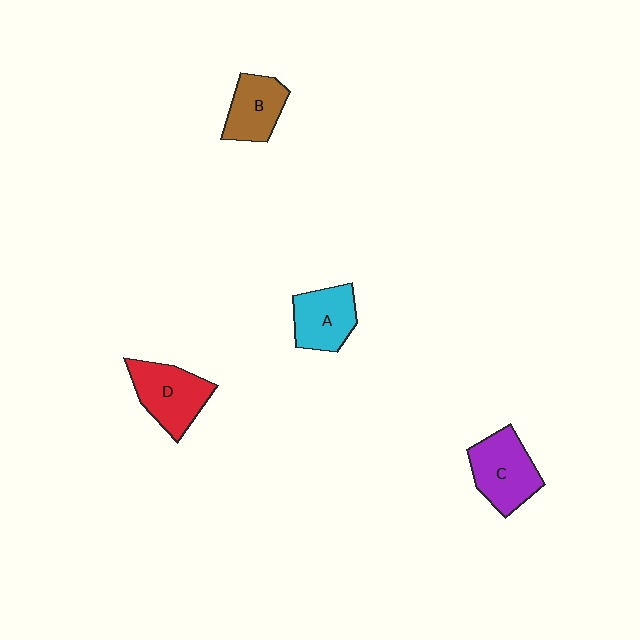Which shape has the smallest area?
Shape B (brown).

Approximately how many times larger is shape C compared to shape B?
Approximately 1.3 times.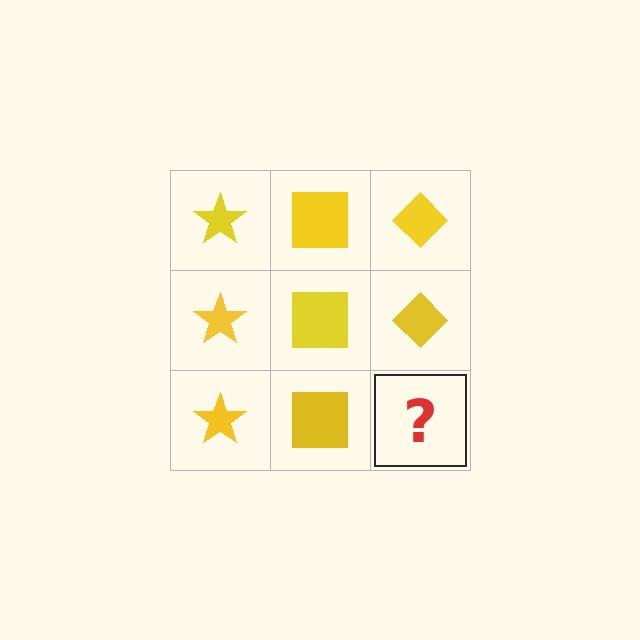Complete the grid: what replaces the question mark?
The question mark should be replaced with a yellow diamond.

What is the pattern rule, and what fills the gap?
The rule is that each column has a consistent shape. The gap should be filled with a yellow diamond.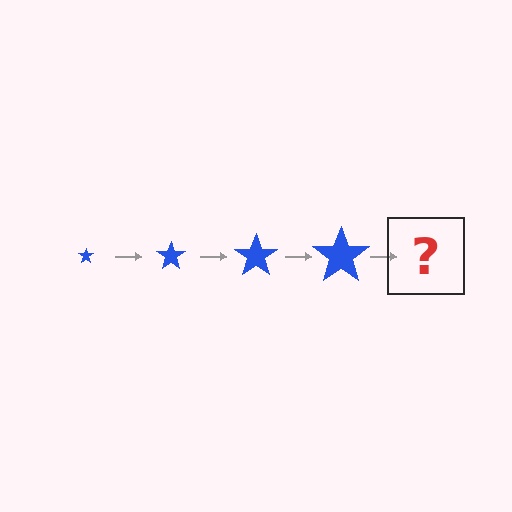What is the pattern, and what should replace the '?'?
The pattern is that the star gets progressively larger each step. The '?' should be a blue star, larger than the previous one.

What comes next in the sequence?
The next element should be a blue star, larger than the previous one.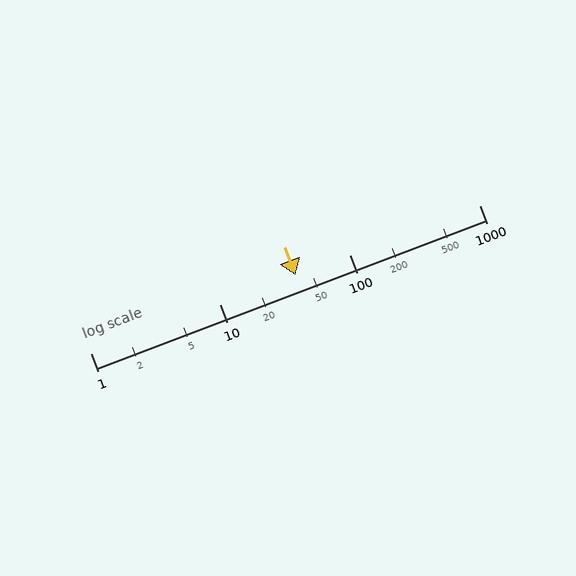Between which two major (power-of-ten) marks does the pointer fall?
The pointer is between 10 and 100.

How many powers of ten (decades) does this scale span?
The scale spans 3 decades, from 1 to 1000.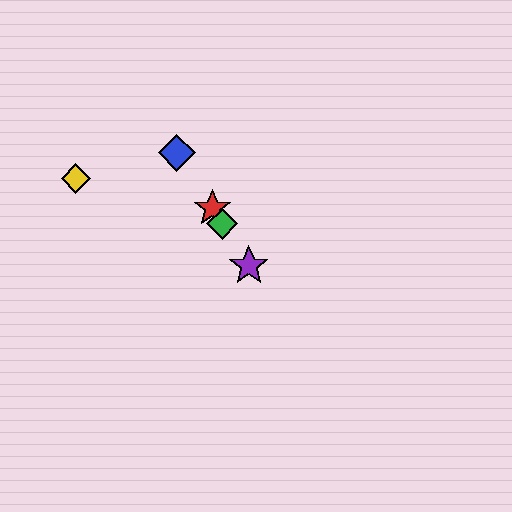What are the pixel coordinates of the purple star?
The purple star is at (249, 266).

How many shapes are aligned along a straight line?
4 shapes (the red star, the blue diamond, the green diamond, the purple star) are aligned along a straight line.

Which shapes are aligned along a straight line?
The red star, the blue diamond, the green diamond, the purple star are aligned along a straight line.